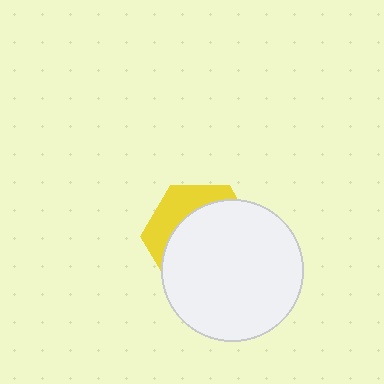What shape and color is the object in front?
The object in front is a white circle.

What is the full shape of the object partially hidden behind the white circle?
The partially hidden object is a yellow hexagon.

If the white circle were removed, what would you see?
You would see the complete yellow hexagon.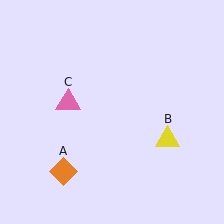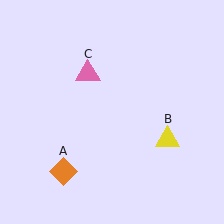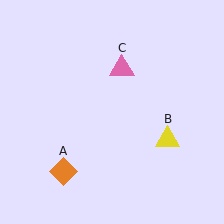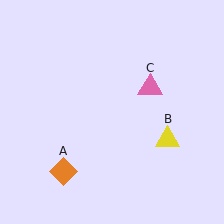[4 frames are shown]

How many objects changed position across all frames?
1 object changed position: pink triangle (object C).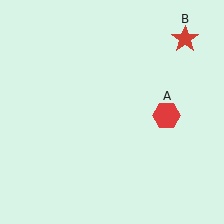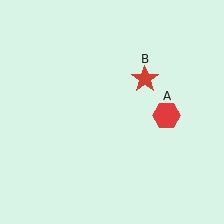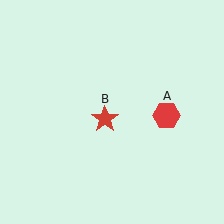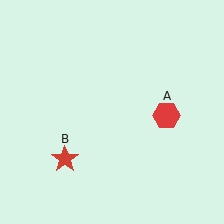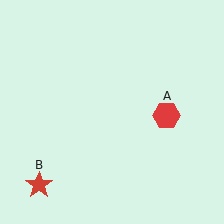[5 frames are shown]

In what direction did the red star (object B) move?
The red star (object B) moved down and to the left.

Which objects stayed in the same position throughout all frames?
Red hexagon (object A) remained stationary.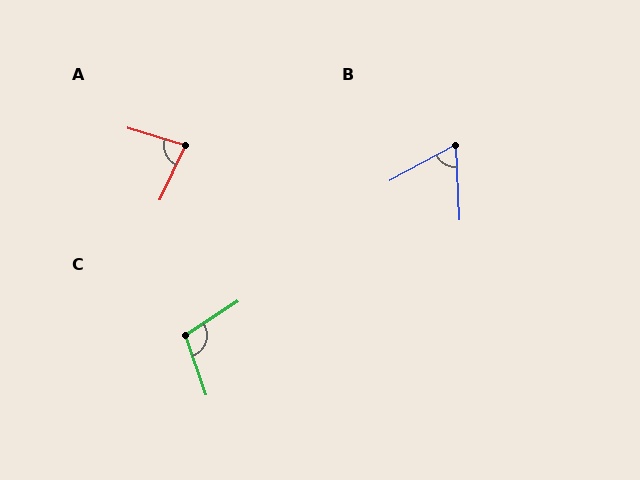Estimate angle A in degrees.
Approximately 82 degrees.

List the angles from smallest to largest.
B (64°), A (82°), C (105°).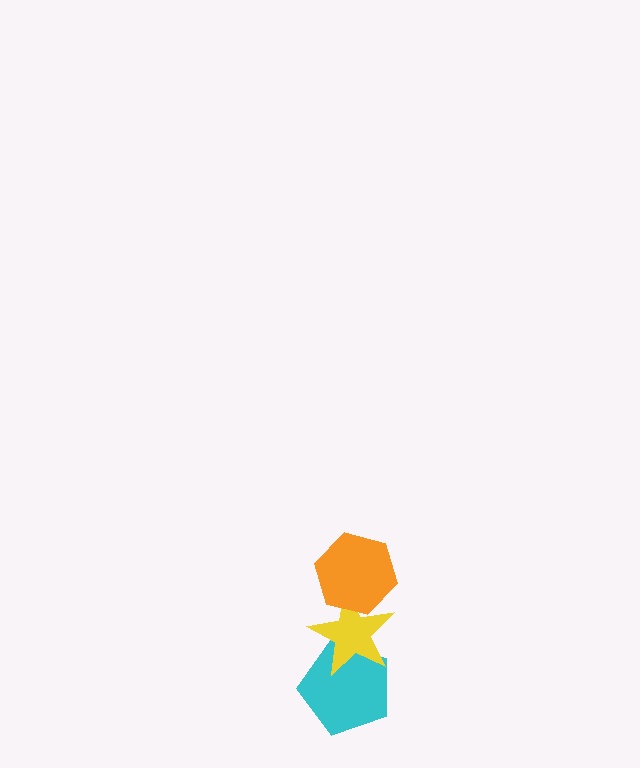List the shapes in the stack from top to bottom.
From top to bottom: the orange hexagon, the yellow star, the cyan pentagon.